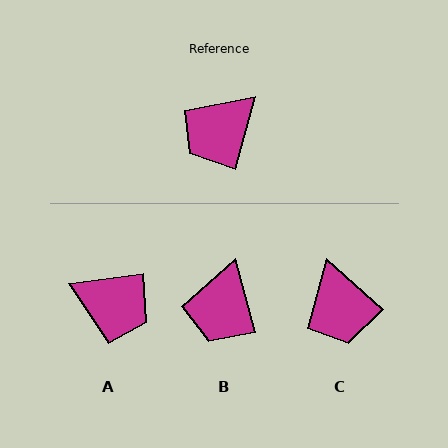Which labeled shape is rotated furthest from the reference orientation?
A, about 112 degrees away.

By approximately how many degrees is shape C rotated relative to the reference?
Approximately 63 degrees counter-clockwise.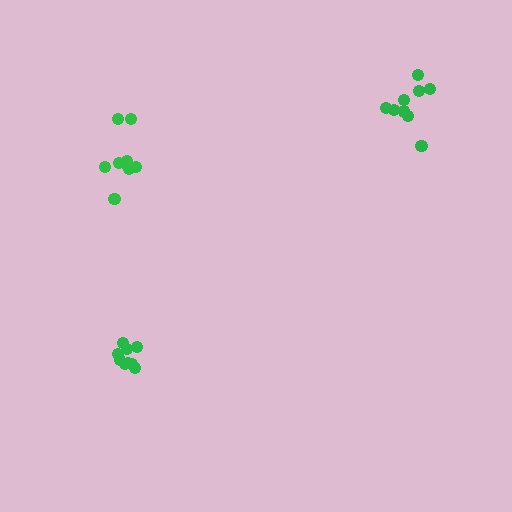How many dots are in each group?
Group 1: 9 dots, Group 2: 9 dots, Group 3: 9 dots (27 total).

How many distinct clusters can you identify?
There are 3 distinct clusters.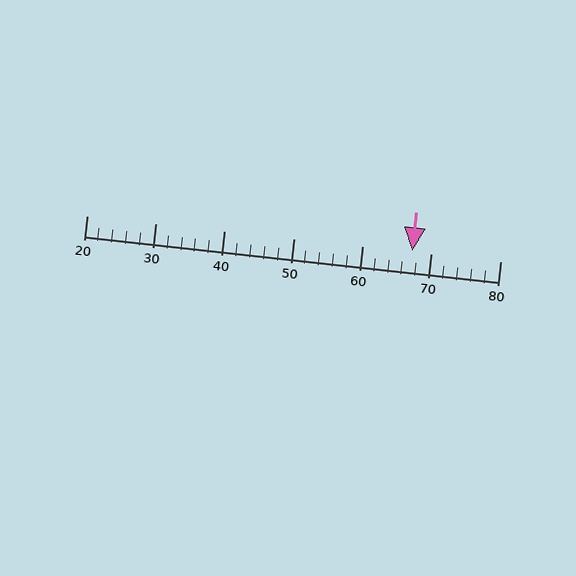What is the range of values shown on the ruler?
The ruler shows values from 20 to 80.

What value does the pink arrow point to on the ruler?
The pink arrow points to approximately 67.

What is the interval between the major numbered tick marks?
The major tick marks are spaced 10 units apart.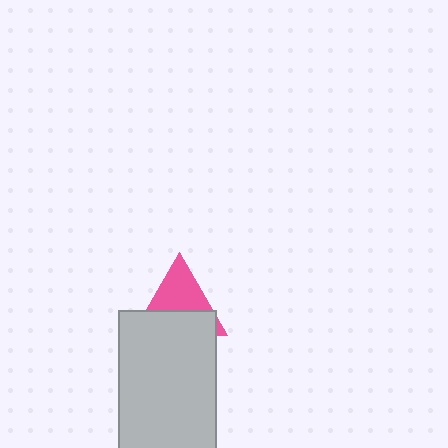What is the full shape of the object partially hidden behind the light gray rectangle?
The partially hidden object is a pink triangle.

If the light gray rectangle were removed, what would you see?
You would see the complete pink triangle.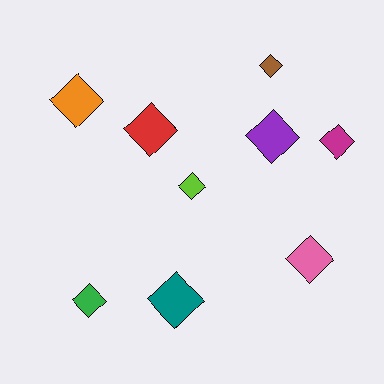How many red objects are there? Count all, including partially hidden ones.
There is 1 red object.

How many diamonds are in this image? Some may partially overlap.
There are 9 diamonds.